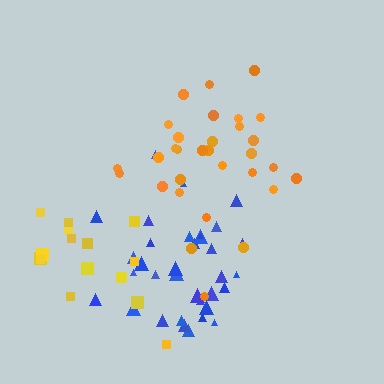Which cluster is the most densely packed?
Blue.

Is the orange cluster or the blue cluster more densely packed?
Blue.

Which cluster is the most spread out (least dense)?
Yellow.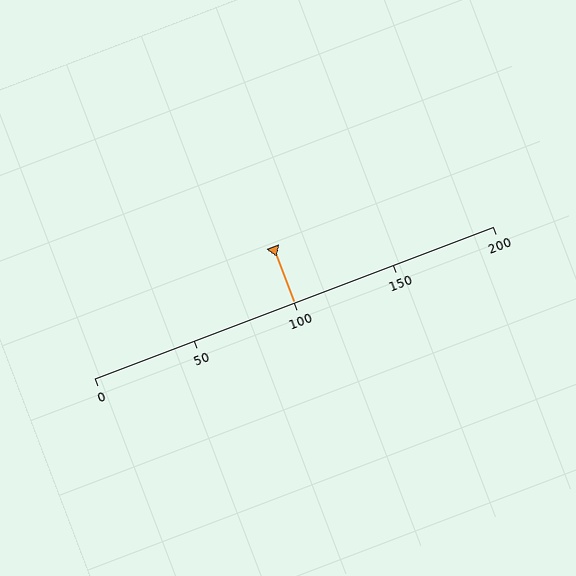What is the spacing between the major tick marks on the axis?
The major ticks are spaced 50 apart.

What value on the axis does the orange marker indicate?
The marker indicates approximately 100.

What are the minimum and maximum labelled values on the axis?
The axis runs from 0 to 200.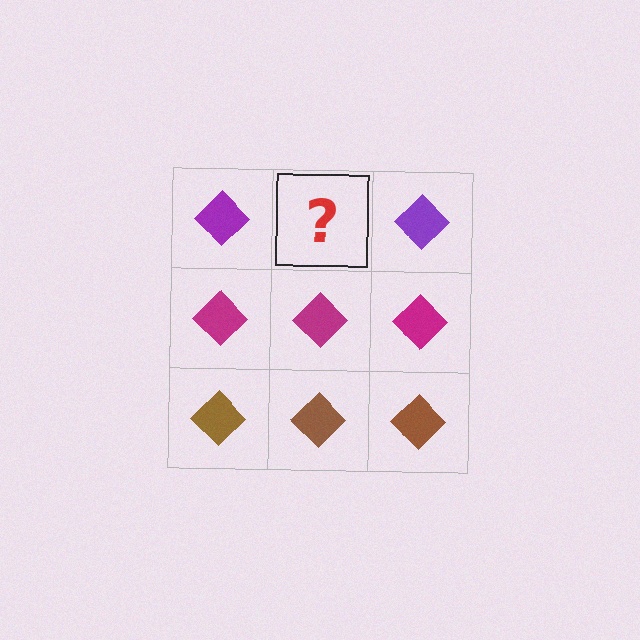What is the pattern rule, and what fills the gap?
The rule is that each row has a consistent color. The gap should be filled with a purple diamond.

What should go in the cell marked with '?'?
The missing cell should contain a purple diamond.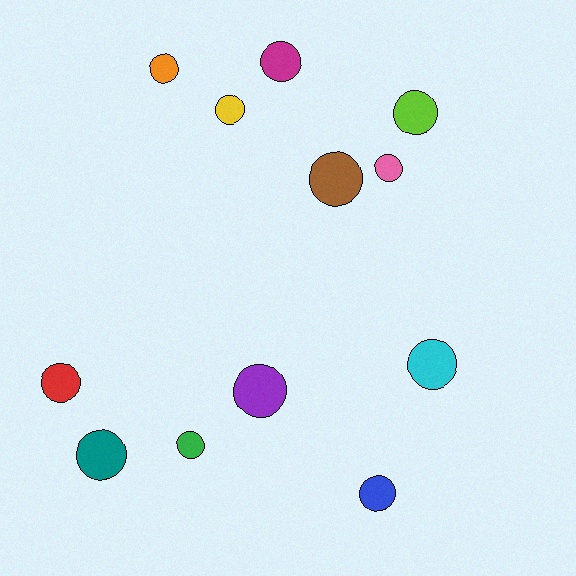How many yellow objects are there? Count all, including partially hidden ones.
There is 1 yellow object.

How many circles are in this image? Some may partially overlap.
There are 12 circles.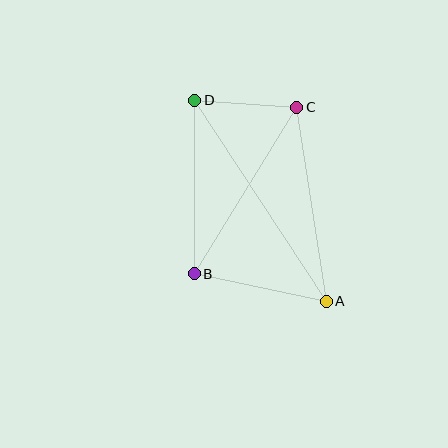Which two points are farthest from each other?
Points A and D are farthest from each other.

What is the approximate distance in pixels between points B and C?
The distance between B and C is approximately 195 pixels.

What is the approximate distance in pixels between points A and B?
The distance between A and B is approximately 135 pixels.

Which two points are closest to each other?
Points C and D are closest to each other.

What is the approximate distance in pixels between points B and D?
The distance between B and D is approximately 174 pixels.